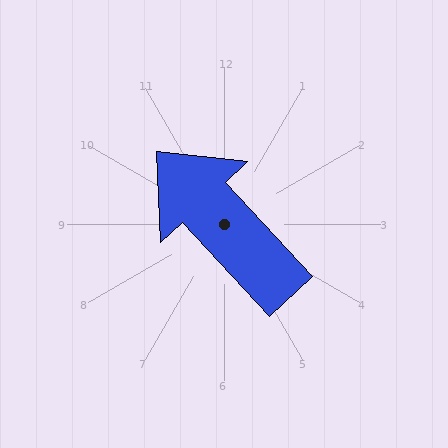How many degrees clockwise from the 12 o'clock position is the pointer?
Approximately 317 degrees.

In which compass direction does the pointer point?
Northwest.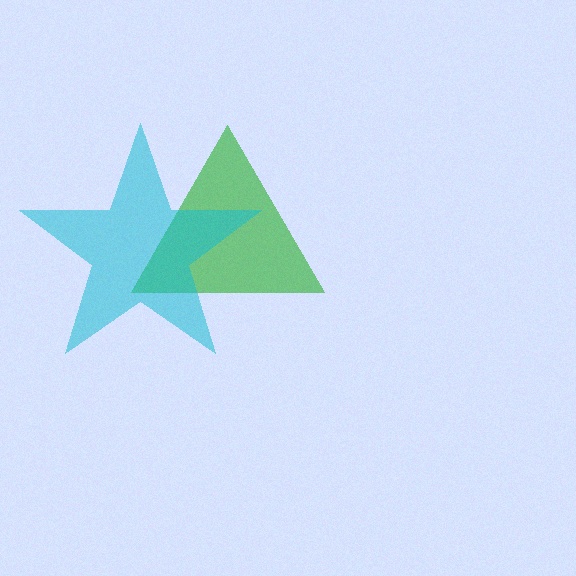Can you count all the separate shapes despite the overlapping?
Yes, there are 2 separate shapes.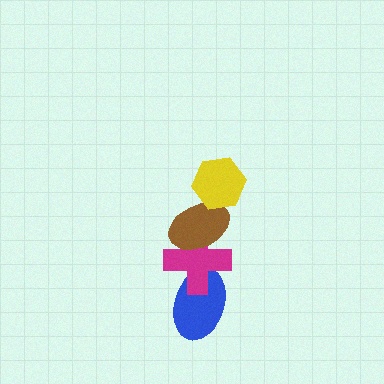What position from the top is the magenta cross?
The magenta cross is 3rd from the top.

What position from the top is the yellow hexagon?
The yellow hexagon is 1st from the top.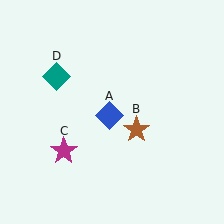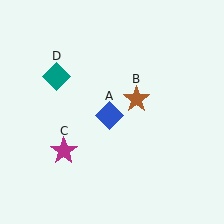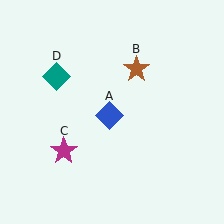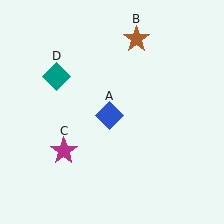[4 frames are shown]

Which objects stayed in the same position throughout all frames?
Blue diamond (object A) and magenta star (object C) and teal diamond (object D) remained stationary.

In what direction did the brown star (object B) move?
The brown star (object B) moved up.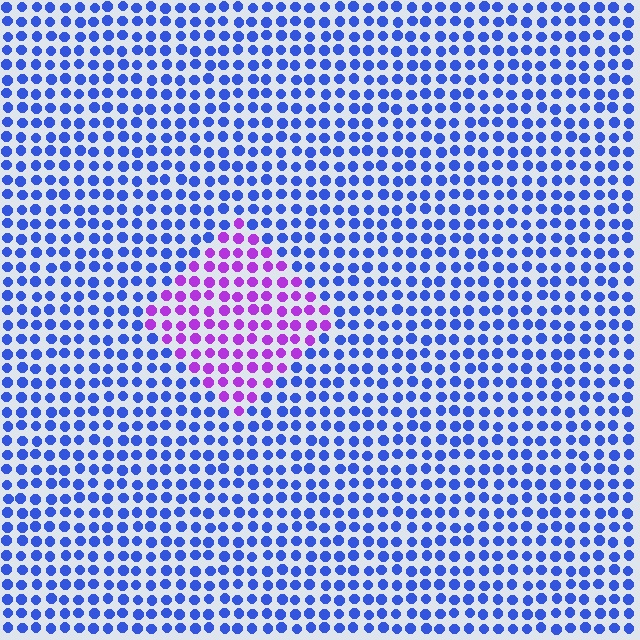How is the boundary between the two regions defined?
The boundary is defined purely by a slight shift in hue (about 58 degrees). Spacing, size, and orientation are identical on both sides.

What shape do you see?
I see a diamond.